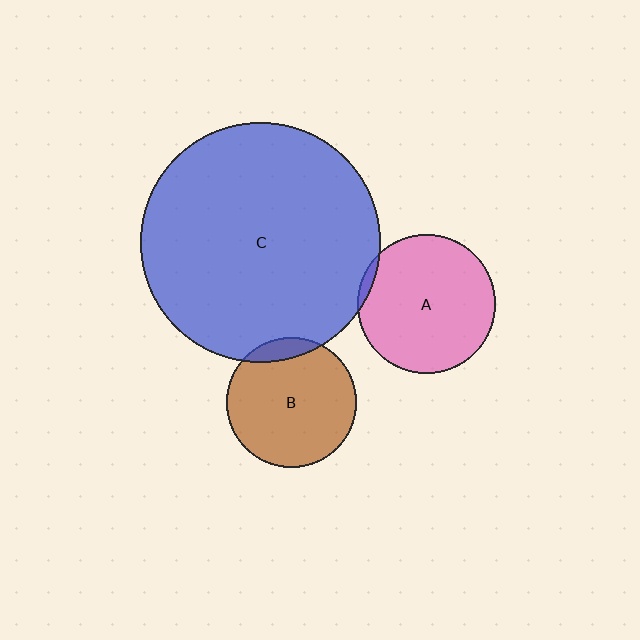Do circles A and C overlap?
Yes.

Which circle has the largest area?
Circle C (blue).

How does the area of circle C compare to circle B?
Approximately 3.4 times.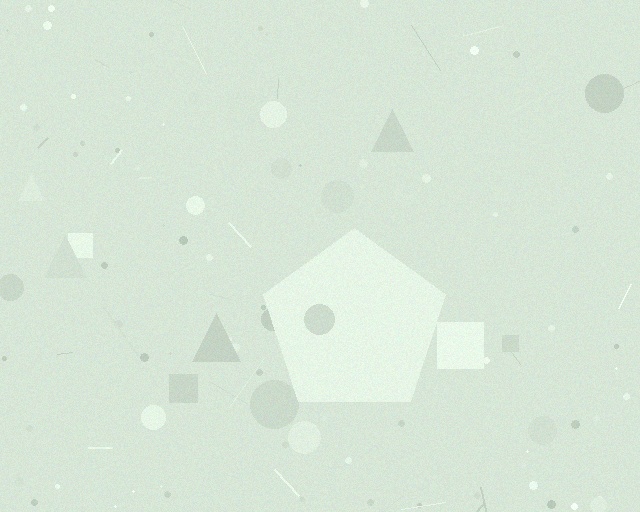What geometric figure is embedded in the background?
A pentagon is embedded in the background.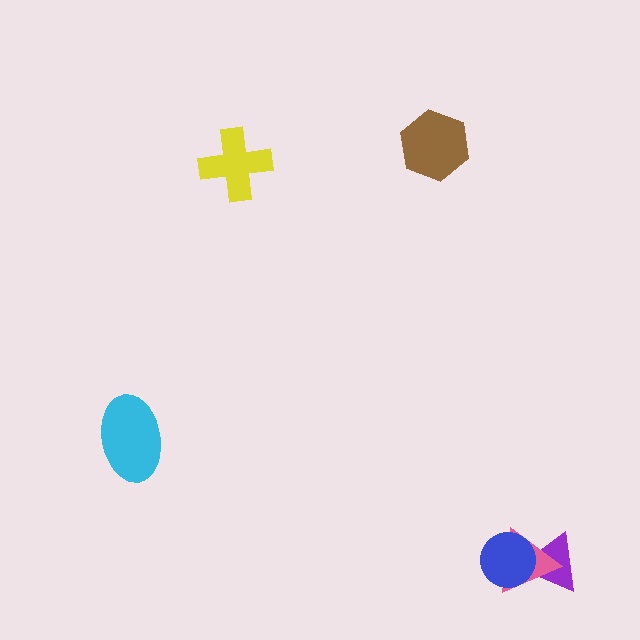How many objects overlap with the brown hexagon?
0 objects overlap with the brown hexagon.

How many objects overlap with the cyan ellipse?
0 objects overlap with the cyan ellipse.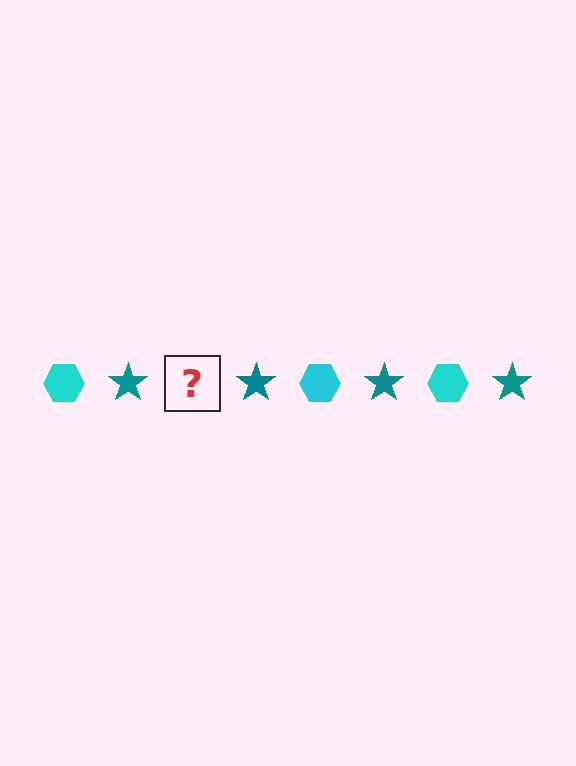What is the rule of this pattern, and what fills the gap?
The rule is that the pattern alternates between cyan hexagon and teal star. The gap should be filled with a cyan hexagon.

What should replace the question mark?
The question mark should be replaced with a cyan hexagon.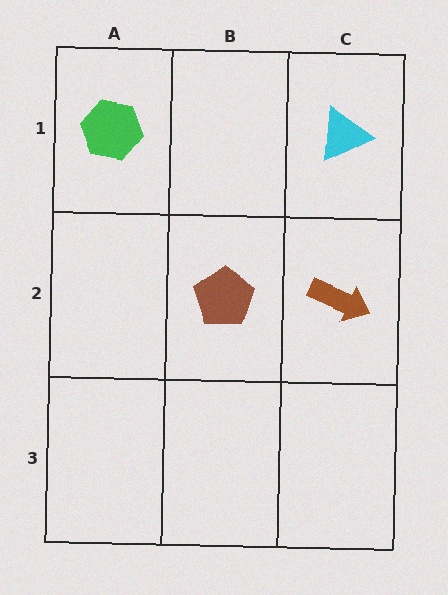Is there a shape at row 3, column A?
No, that cell is empty.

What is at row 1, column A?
A green hexagon.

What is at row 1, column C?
A cyan triangle.